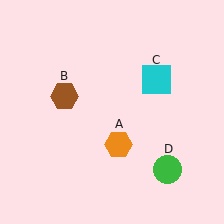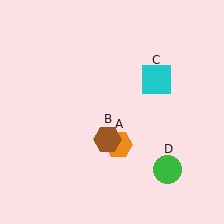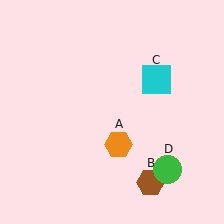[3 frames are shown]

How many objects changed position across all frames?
1 object changed position: brown hexagon (object B).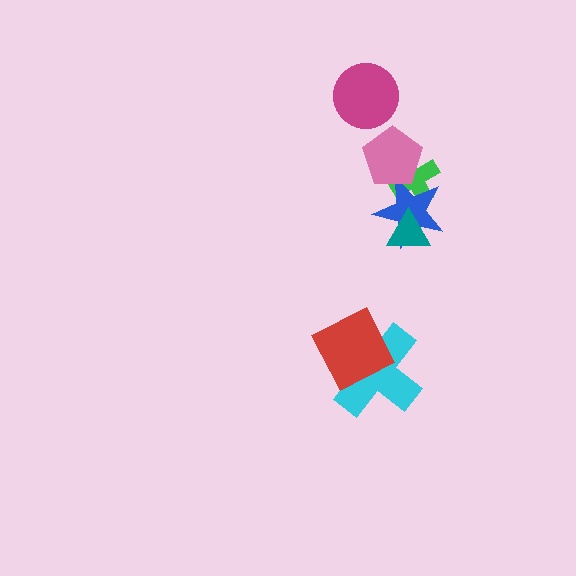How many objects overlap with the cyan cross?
1 object overlaps with the cyan cross.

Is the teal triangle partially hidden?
No, no other shape covers it.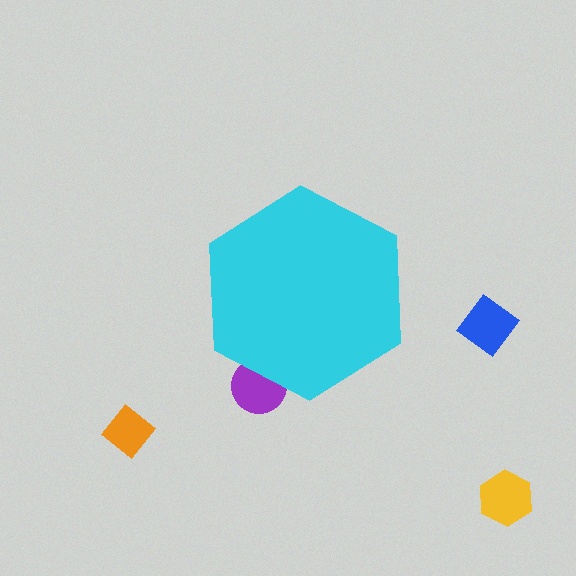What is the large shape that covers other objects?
A cyan hexagon.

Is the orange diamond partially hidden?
No, the orange diamond is fully visible.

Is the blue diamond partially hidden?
No, the blue diamond is fully visible.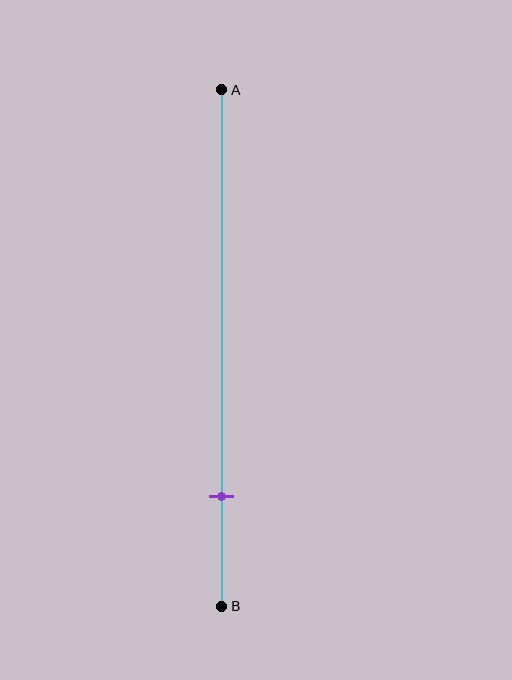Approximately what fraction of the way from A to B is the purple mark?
The purple mark is approximately 80% of the way from A to B.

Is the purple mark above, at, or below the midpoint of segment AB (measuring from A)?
The purple mark is below the midpoint of segment AB.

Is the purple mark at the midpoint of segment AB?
No, the mark is at about 80% from A, not at the 50% midpoint.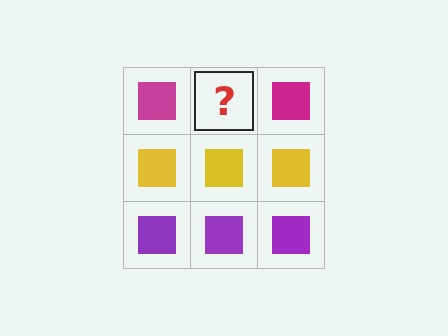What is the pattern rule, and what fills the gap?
The rule is that each row has a consistent color. The gap should be filled with a magenta square.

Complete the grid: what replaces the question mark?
The question mark should be replaced with a magenta square.